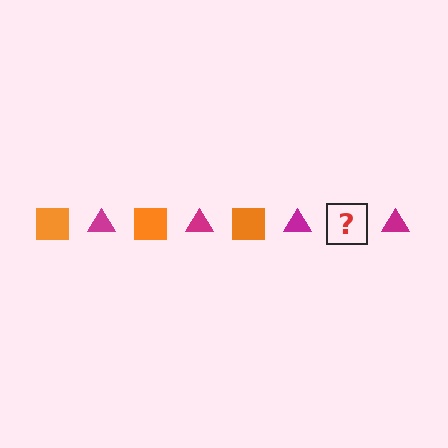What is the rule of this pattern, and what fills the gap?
The rule is that the pattern alternates between orange square and magenta triangle. The gap should be filled with an orange square.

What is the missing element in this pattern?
The missing element is an orange square.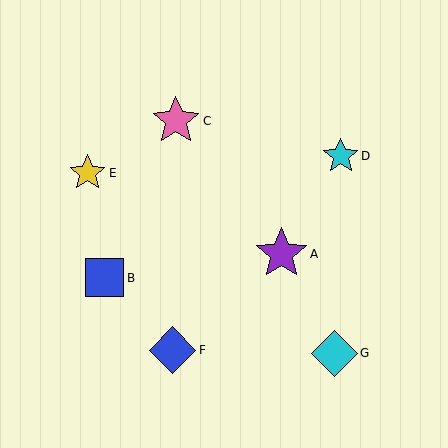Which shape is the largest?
The purple star (labeled A) is the largest.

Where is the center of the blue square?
The center of the blue square is at (105, 278).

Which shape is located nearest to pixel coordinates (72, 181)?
The yellow star (labeled E) at (87, 173) is nearest to that location.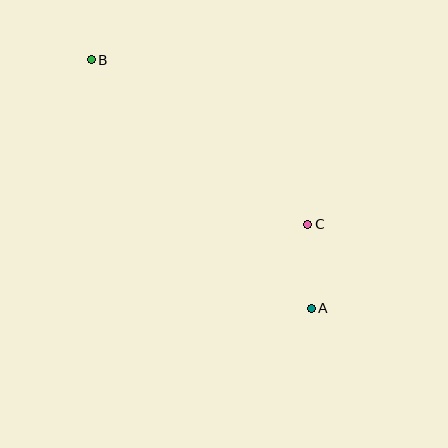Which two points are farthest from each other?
Points A and B are farthest from each other.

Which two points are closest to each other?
Points A and C are closest to each other.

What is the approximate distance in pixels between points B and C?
The distance between B and C is approximately 271 pixels.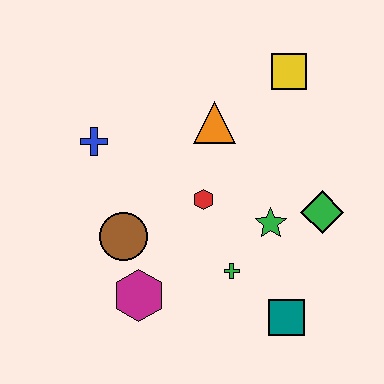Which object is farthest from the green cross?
The yellow square is farthest from the green cross.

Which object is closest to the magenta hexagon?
The brown circle is closest to the magenta hexagon.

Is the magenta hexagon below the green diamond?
Yes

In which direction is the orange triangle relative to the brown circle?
The orange triangle is above the brown circle.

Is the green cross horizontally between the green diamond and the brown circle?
Yes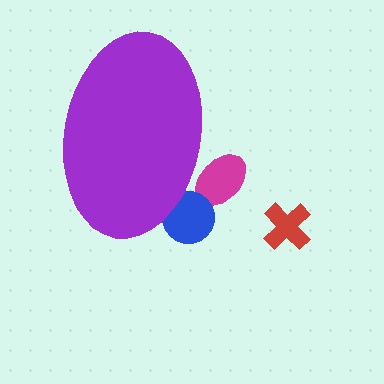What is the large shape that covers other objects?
A purple ellipse.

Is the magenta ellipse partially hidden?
Yes, the magenta ellipse is partially hidden behind the purple ellipse.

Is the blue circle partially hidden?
Yes, the blue circle is partially hidden behind the purple ellipse.